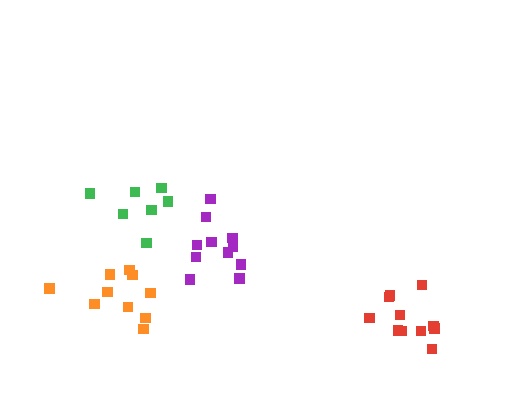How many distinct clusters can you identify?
There are 4 distinct clusters.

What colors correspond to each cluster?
The clusters are colored: purple, green, orange, red.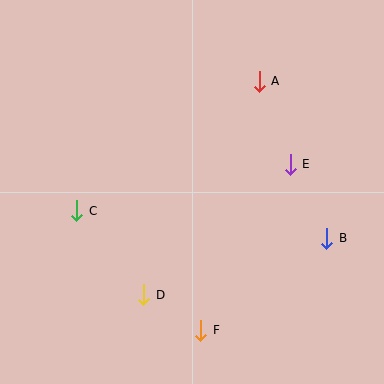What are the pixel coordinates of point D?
Point D is at (144, 295).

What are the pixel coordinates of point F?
Point F is at (201, 330).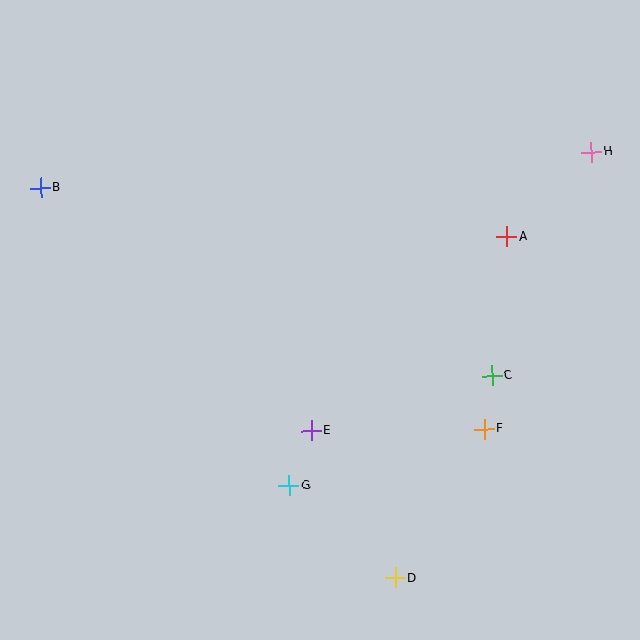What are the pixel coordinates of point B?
Point B is at (40, 188).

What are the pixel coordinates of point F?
Point F is at (484, 429).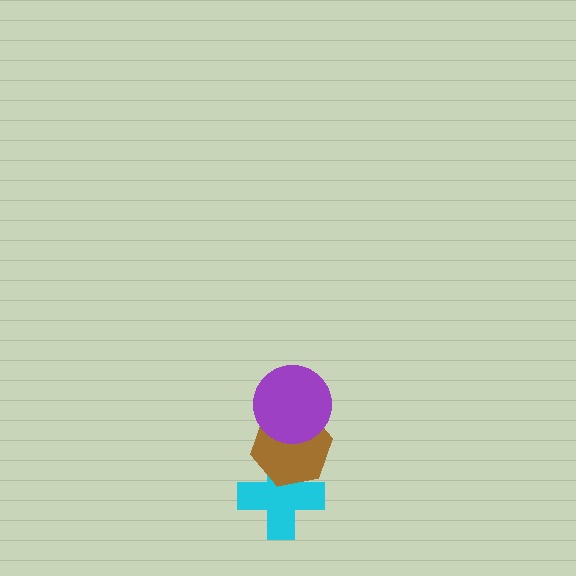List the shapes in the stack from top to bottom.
From top to bottom: the purple circle, the brown hexagon, the cyan cross.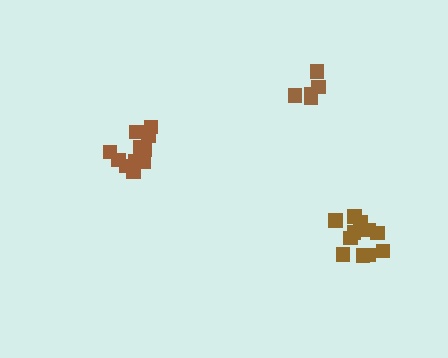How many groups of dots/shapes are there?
There are 3 groups.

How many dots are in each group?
Group 1: 11 dots, Group 2: 11 dots, Group 3: 5 dots (27 total).